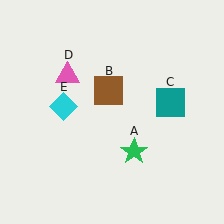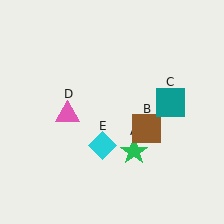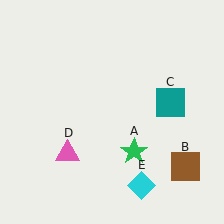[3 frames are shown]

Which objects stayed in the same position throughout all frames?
Green star (object A) and teal square (object C) remained stationary.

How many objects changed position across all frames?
3 objects changed position: brown square (object B), pink triangle (object D), cyan diamond (object E).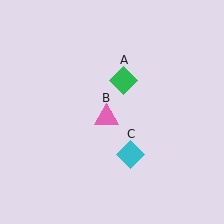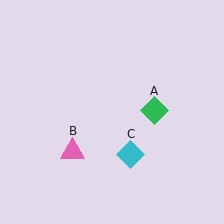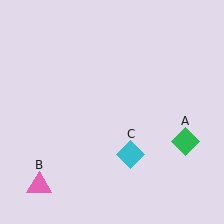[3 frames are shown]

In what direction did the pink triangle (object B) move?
The pink triangle (object B) moved down and to the left.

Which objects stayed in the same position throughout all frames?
Cyan diamond (object C) remained stationary.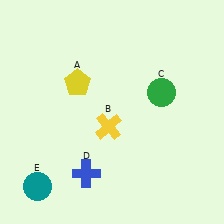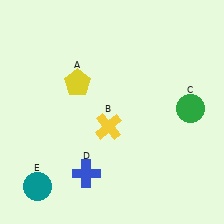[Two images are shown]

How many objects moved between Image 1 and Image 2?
1 object moved between the two images.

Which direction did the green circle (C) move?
The green circle (C) moved right.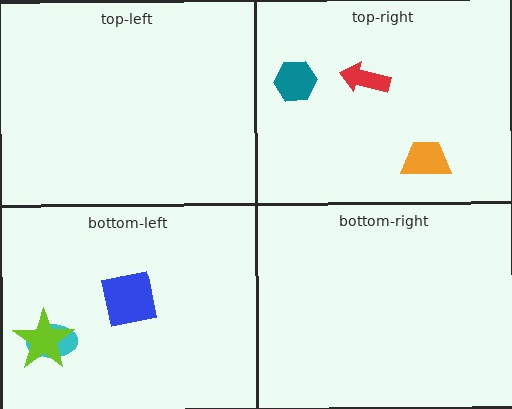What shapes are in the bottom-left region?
The cyan ellipse, the blue square, the lime star.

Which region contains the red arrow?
The top-right region.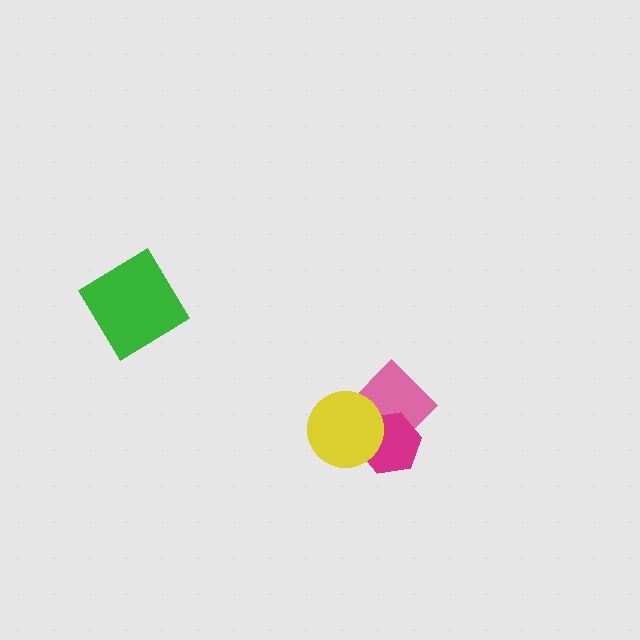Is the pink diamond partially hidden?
Yes, it is partially covered by another shape.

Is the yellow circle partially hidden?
No, no other shape covers it.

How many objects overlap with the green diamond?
0 objects overlap with the green diamond.